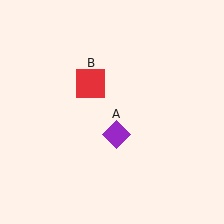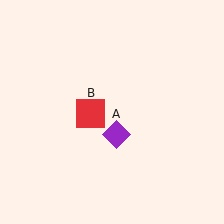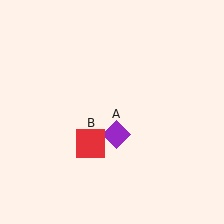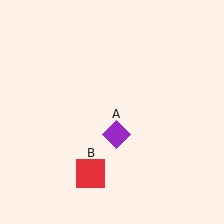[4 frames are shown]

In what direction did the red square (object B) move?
The red square (object B) moved down.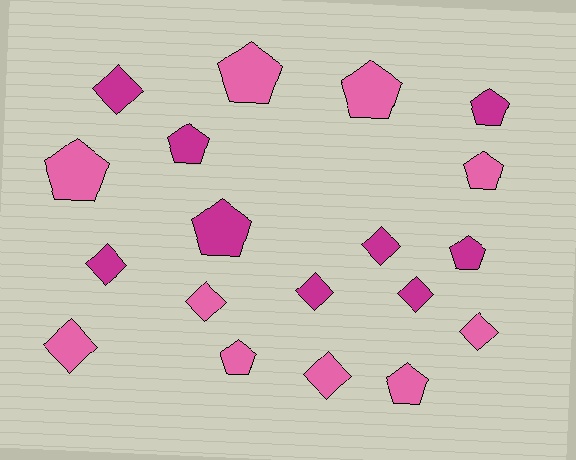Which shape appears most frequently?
Pentagon, with 10 objects.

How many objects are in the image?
There are 19 objects.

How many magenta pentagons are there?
There are 4 magenta pentagons.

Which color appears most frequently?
Pink, with 10 objects.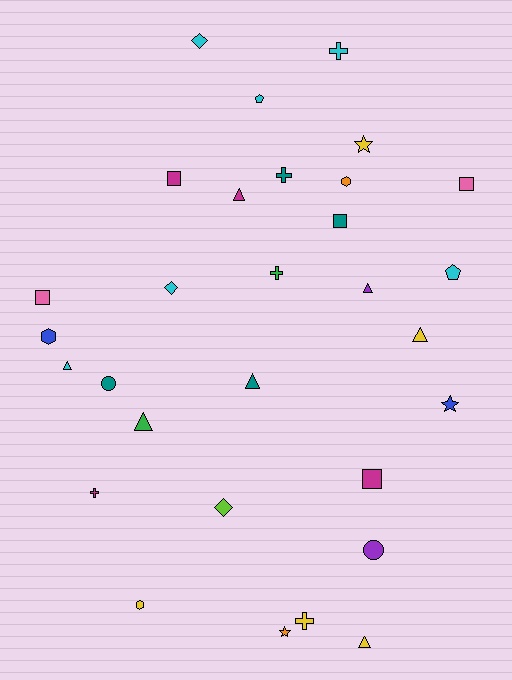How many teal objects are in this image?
There are 4 teal objects.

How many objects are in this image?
There are 30 objects.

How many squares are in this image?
There are 5 squares.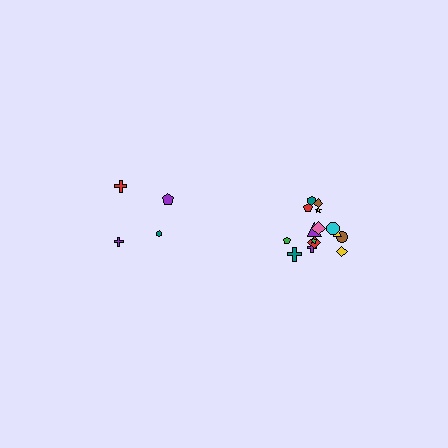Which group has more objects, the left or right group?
The right group.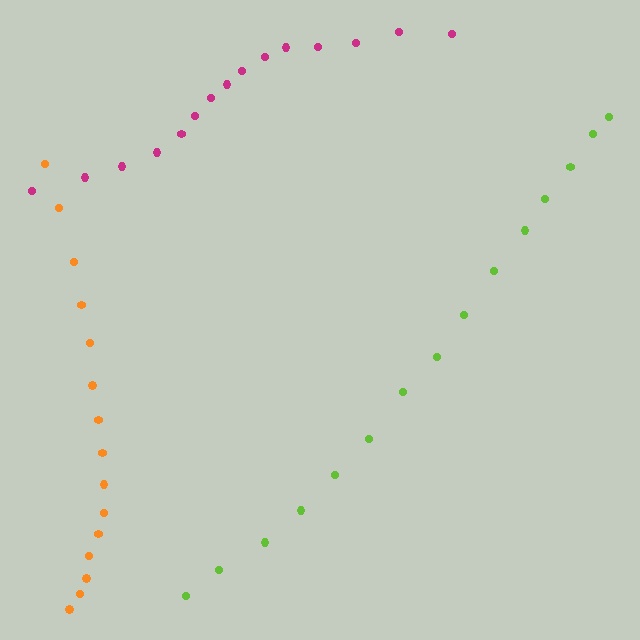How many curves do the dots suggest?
There are 3 distinct paths.